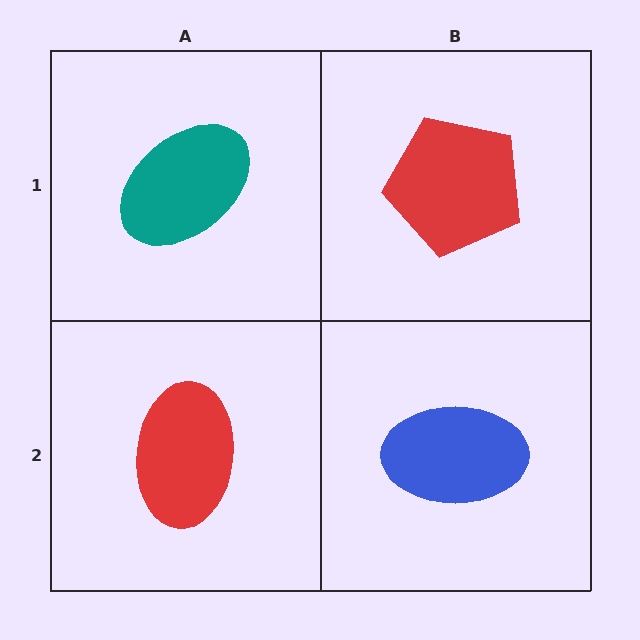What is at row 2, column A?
A red ellipse.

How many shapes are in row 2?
2 shapes.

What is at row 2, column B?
A blue ellipse.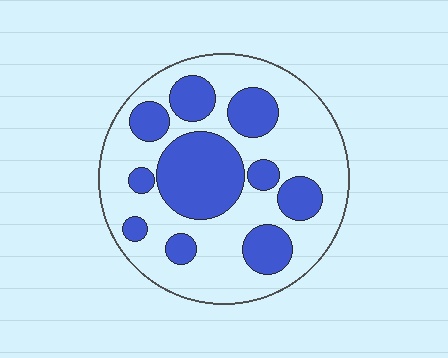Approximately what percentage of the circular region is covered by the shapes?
Approximately 35%.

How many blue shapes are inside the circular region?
10.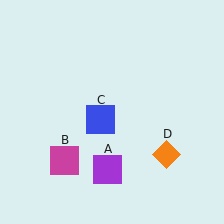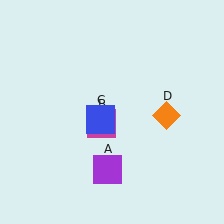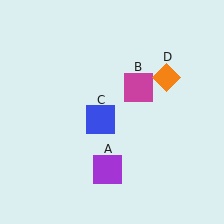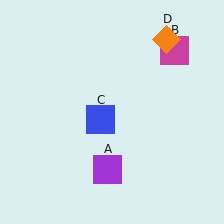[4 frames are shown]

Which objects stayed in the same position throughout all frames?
Purple square (object A) and blue square (object C) remained stationary.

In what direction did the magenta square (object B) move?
The magenta square (object B) moved up and to the right.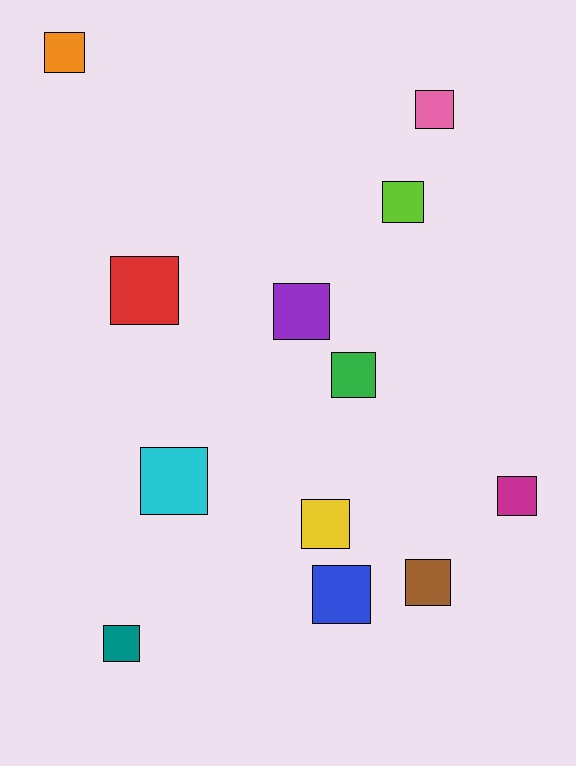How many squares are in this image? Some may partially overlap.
There are 12 squares.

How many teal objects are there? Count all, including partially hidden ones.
There is 1 teal object.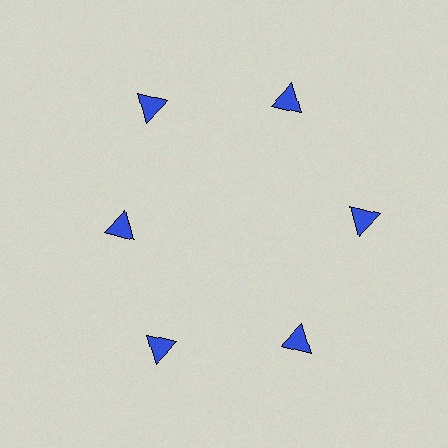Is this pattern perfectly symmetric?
No. The 6 blue triangles are arranged in a ring, but one element near the 9 o'clock position is pulled inward toward the center, breaking the 6-fold rotational symmetry.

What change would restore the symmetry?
The symmetry would be restored by moving it outward, back onto the ring so that all 6 triangles sit at equal angles and equal distance from the center.